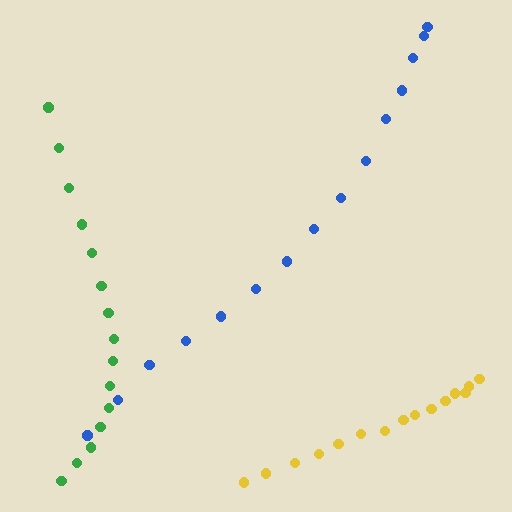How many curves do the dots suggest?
There are 3 distinct paths.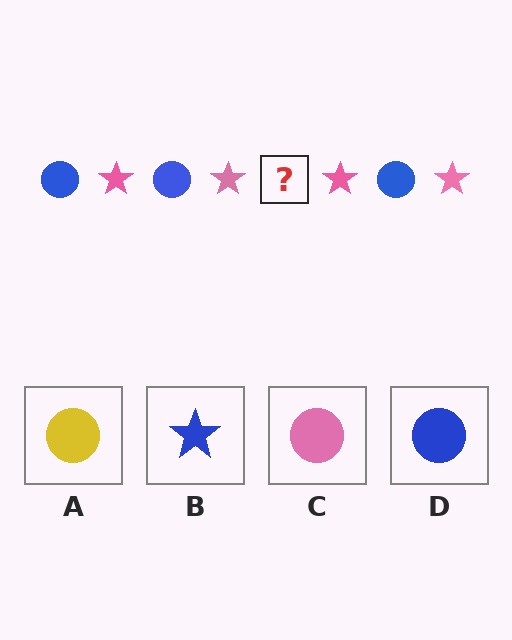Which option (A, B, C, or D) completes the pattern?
D.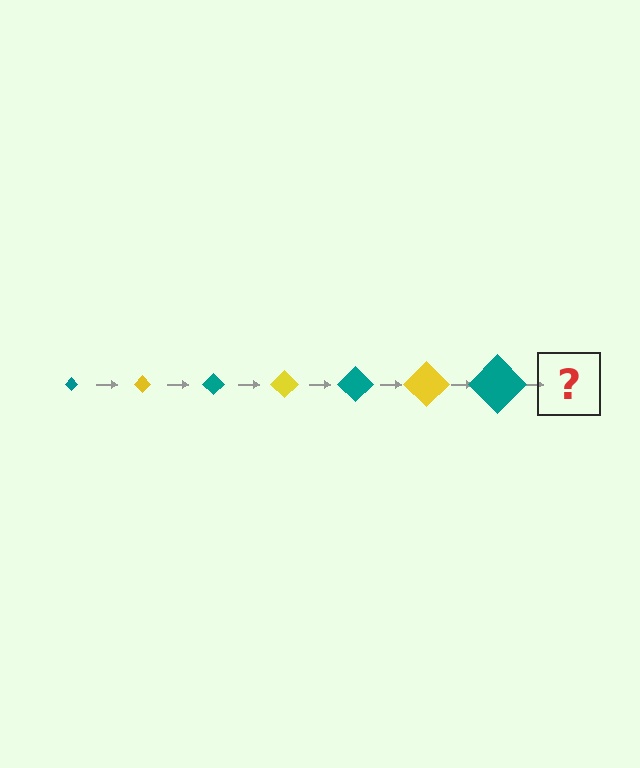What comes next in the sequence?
The next element should be a yellow diamond, larger than the previous one.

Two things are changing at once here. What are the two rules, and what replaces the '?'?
The two rules are that the diamond grows larger each step and the color cycles through teal and yellow. The '?' should be a yellow diamond, larger than the previous one.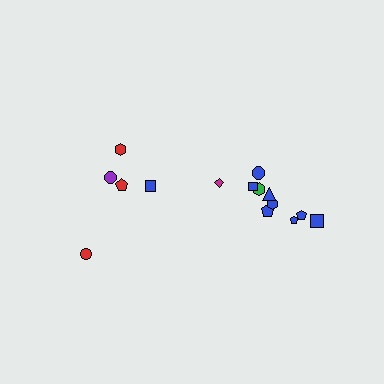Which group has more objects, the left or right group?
The right group.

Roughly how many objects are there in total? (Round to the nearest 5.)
Roughly 15 objects in total.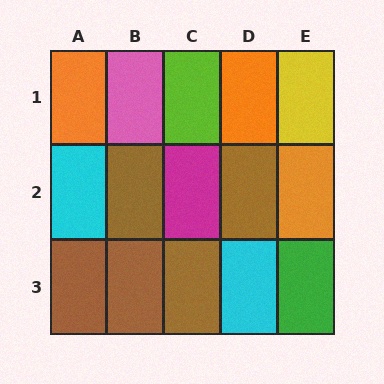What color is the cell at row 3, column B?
Brown.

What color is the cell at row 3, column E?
Green.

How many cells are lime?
1 cell is lime.